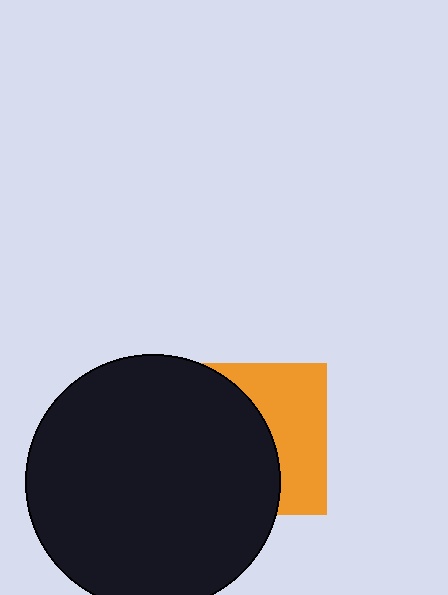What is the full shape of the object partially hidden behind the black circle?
The partially hidden object is an orange square.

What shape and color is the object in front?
The object in front is a black circle.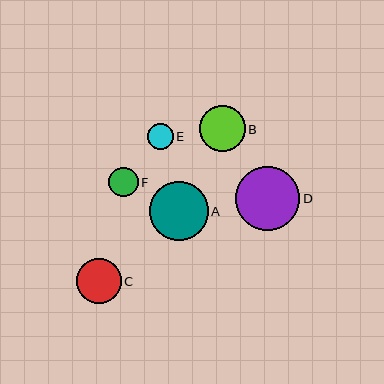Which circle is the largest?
Circle D is the largest with a size of approximately 64 pixels.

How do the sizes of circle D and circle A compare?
Circle D and circle A are approximately the same size.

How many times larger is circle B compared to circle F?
Circle B is approximately 1.5 times the size of circle F.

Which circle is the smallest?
Circle E is the smallest with a size of approximately 26 pixels.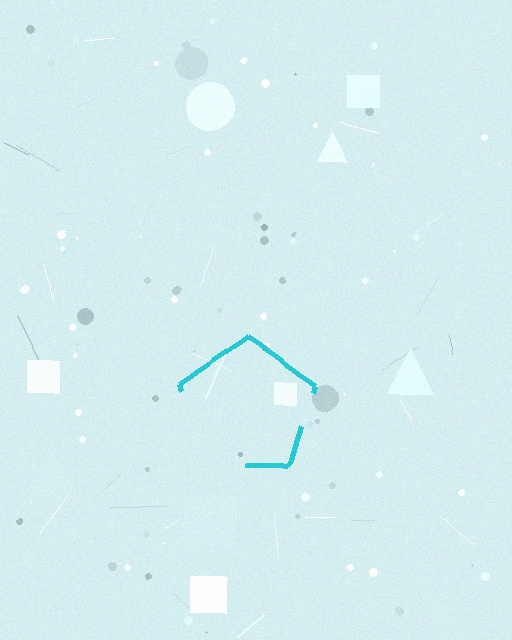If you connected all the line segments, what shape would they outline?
They would outline a pentagon.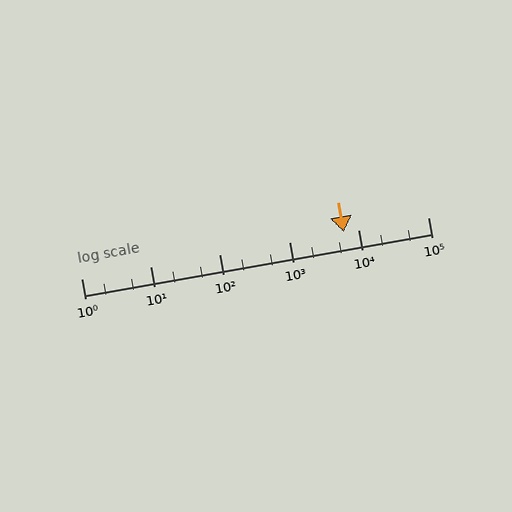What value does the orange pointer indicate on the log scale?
The pointer indicates approximately 6100.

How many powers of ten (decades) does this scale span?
The scale spans 5 decades, from 1 to 100000.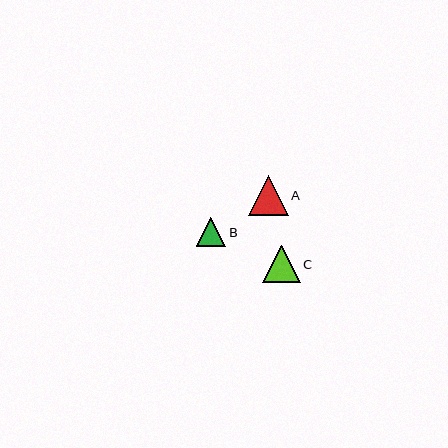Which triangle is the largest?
Triangle A is the largest with a size of approximately 40 pixels.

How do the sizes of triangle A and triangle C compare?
Triangle A and triangle C are approximately the same size.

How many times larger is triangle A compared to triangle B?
Triangle A is approximately 1.4 times the size of triangle B.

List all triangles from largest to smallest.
From largest to smallest: A, C, B.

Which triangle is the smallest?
Triangle B is the smallest with a size of approximately 29 pixels.